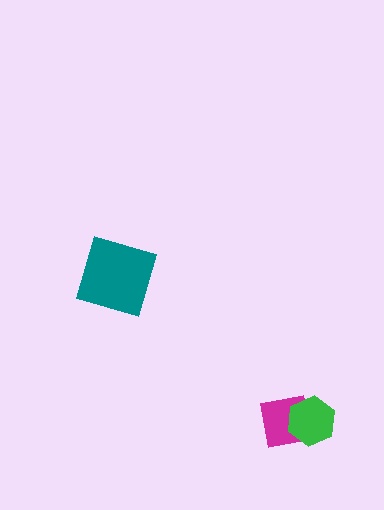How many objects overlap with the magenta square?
1 object overlaps with the magenta square.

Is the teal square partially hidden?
No, no other shape covers it.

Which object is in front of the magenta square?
The green hexagon is in front of the magenta square.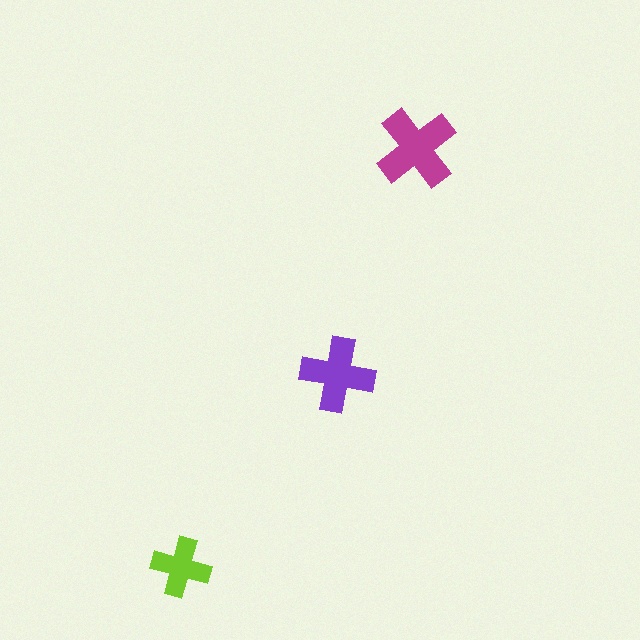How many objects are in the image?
There are 3 objects in the image.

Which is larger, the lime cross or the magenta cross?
The magenta one.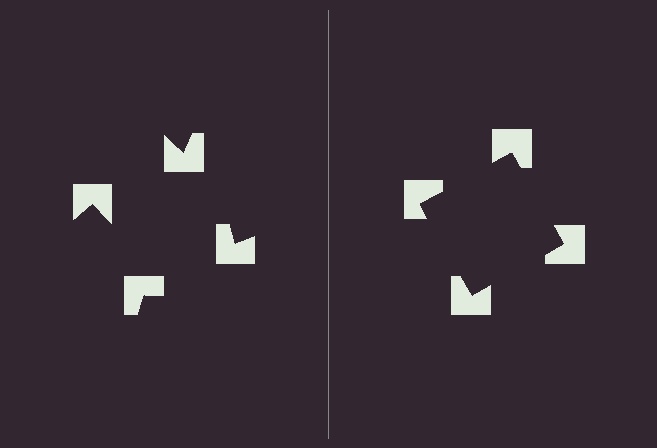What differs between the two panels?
The notched squares are positioned identically on both sides; only the wedge orientations differ. On the right they align to a square; on the left they are misaligned.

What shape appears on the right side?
An illusory square.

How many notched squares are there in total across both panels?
8 — 4 on each side.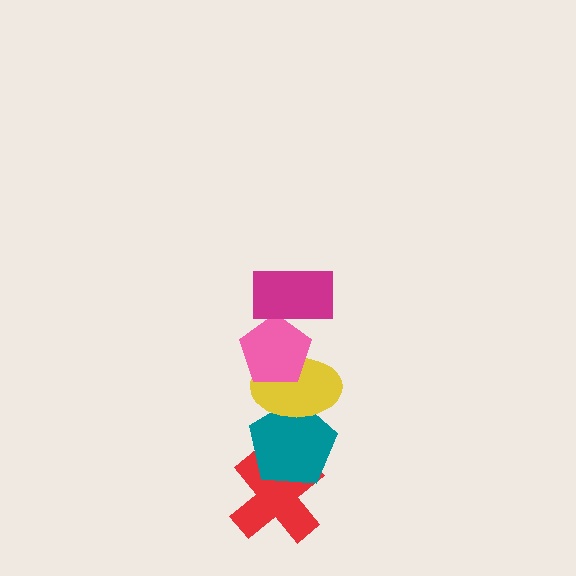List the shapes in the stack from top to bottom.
From top to bottom: the magenta rectangle, the pink pentagon, the yellow ellipse, the teal pentagon, the red cross.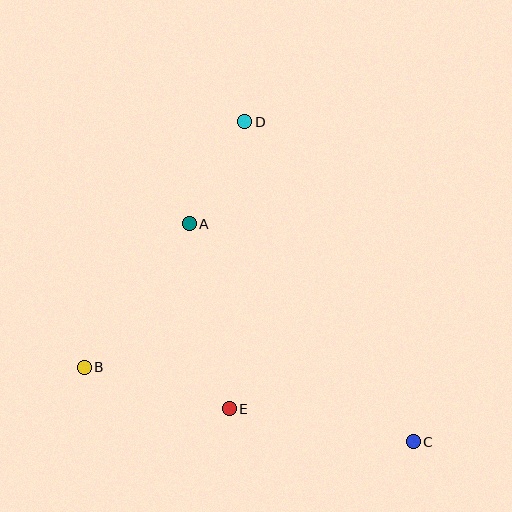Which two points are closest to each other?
Points A and D are closest to each other.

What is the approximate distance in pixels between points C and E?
The distance between C and E is approximately 187 pixels.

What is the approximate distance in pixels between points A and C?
The distance between A and C is approximately 313 pixels.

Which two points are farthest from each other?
Points C and D are farthest from each other.